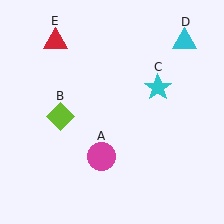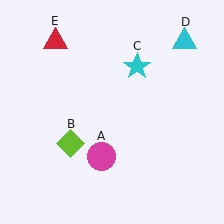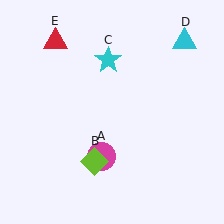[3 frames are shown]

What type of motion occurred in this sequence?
The lime diamond (object B), cyan star (object C) rotated counterclockwise around the center of the scene.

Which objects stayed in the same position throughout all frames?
Magenta circle (object A) and cyan triangle (object D) and red triangle (object E) remained stationary.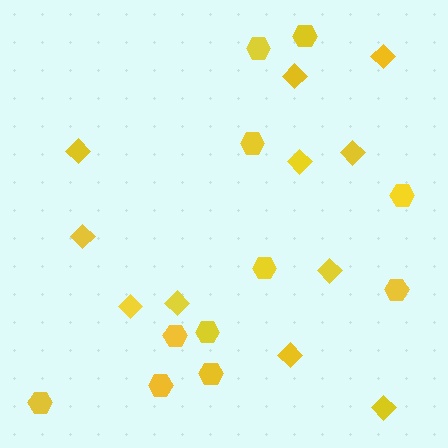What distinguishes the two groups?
There are 2 groups: one group of hexagons (11) and one group of diamonds (11).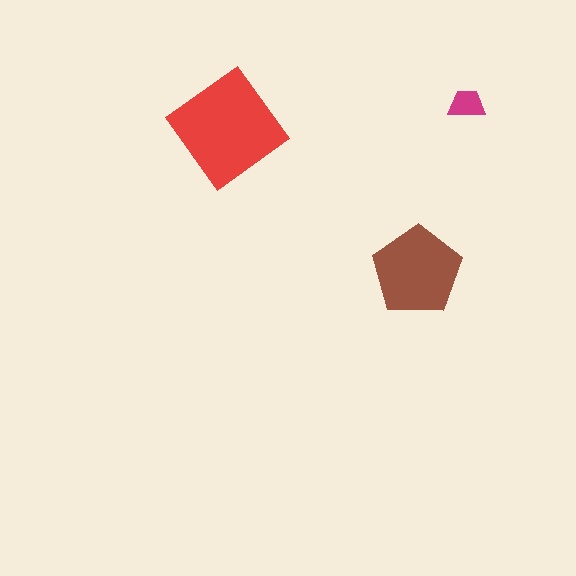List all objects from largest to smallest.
The red diamond, the brown pentagon, the magenta trapezoid.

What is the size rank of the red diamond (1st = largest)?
1st.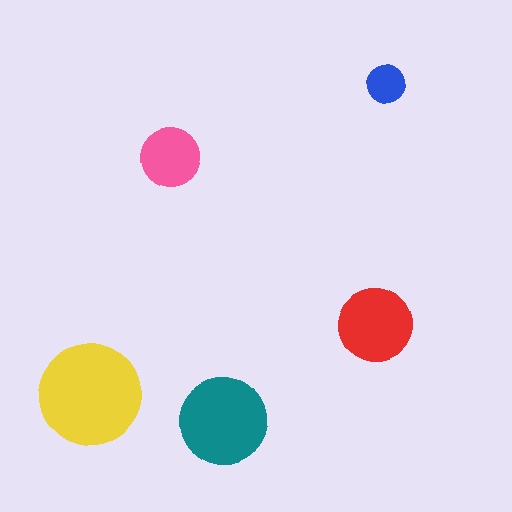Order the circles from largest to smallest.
the yellow one, the teal one, the red one, the pink one, the blue one.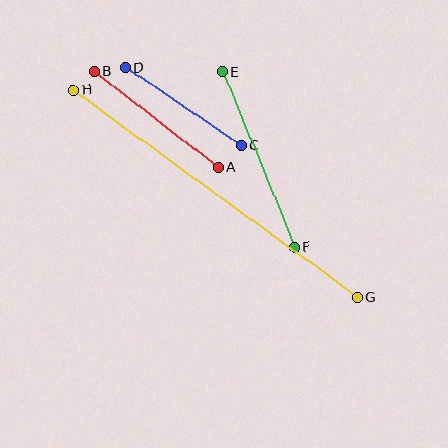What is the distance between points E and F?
The distance is approximately 189 pixels.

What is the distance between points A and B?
The distance is approximately 157 pixels.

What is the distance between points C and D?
The distance is approximately 139 pixels.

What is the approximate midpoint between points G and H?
The midpoint is at approximately (216, 194) pixels.